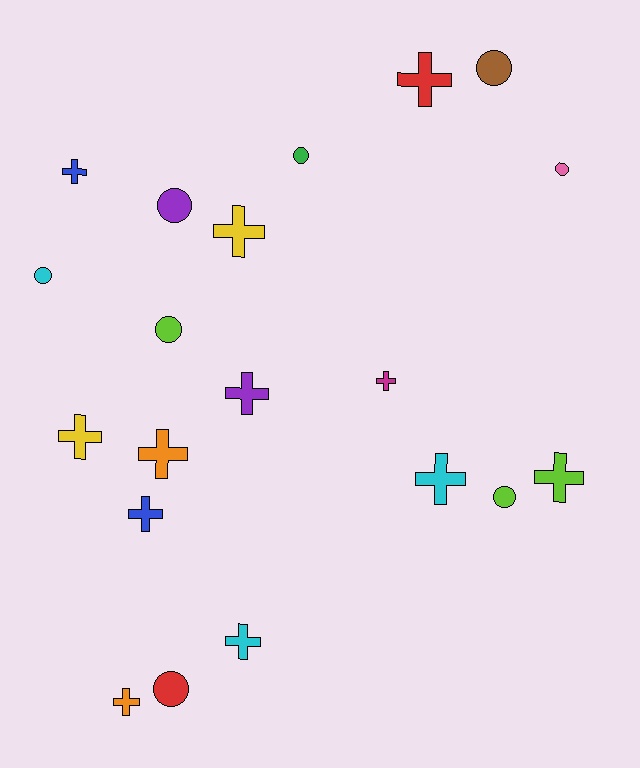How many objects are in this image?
There are 20 objects.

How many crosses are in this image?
There are 12 crosses.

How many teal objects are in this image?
There are no teal objects.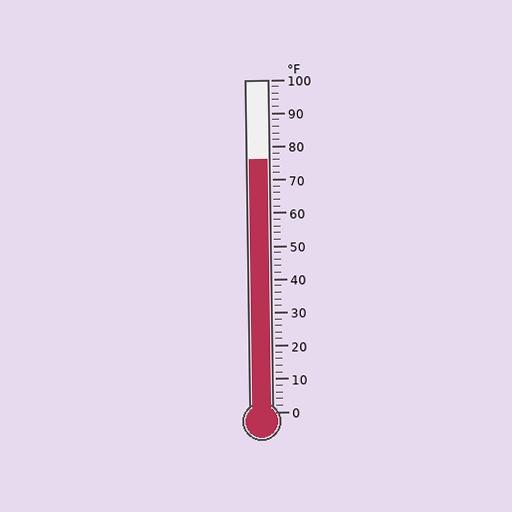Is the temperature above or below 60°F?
The temperature is above 60°F.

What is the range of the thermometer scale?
The thermometer scale ranges from 0°F to 100°F.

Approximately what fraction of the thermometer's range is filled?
The thermometer is filled to approximately 75% of its range.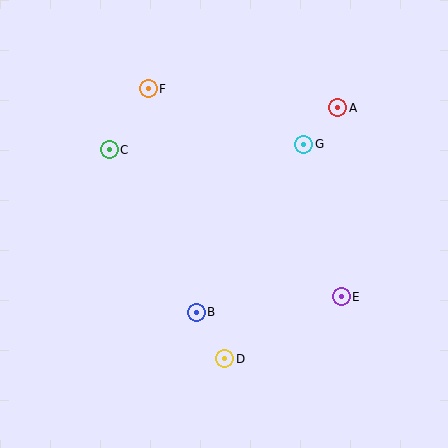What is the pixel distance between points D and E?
The distance between D and E is 132 pixels.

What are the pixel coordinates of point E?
Point E is at (341, 297).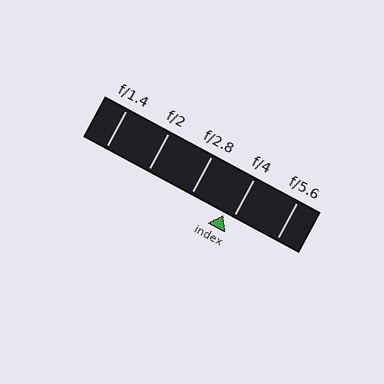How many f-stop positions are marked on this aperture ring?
There are 5 f-stop positions marked.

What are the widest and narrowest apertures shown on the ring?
The widest aperture shown is f/1.4 and the narrowest is f/5.6.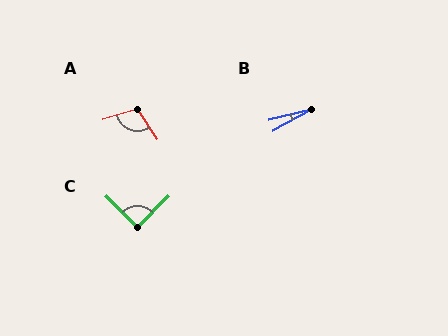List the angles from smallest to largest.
B (16°), C (90°), A (106°).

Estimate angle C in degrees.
Approximately 90 degrees.